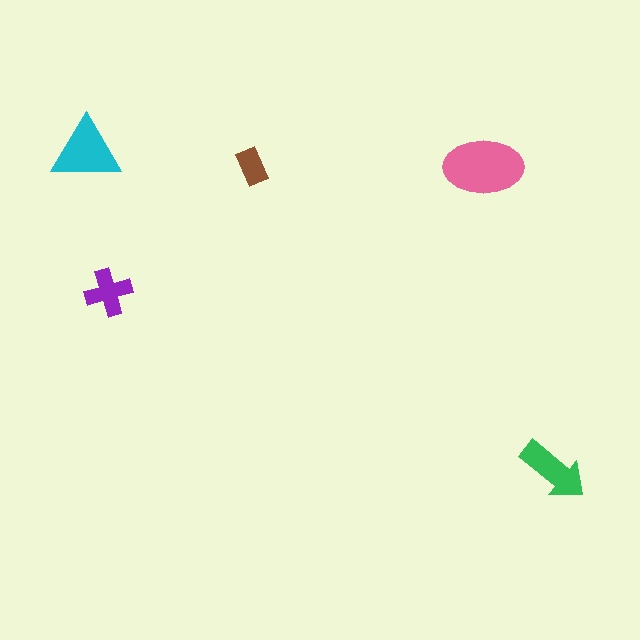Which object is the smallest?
The brown rectangle.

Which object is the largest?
The pink ellipse.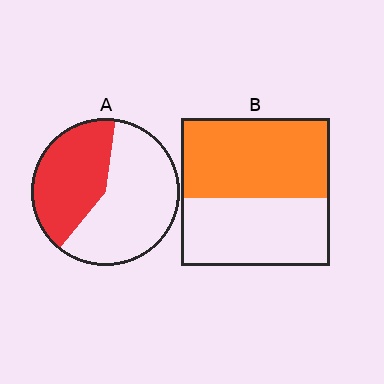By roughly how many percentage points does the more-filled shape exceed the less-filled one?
By roughly 15 percentage points (B over A).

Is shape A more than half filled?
No.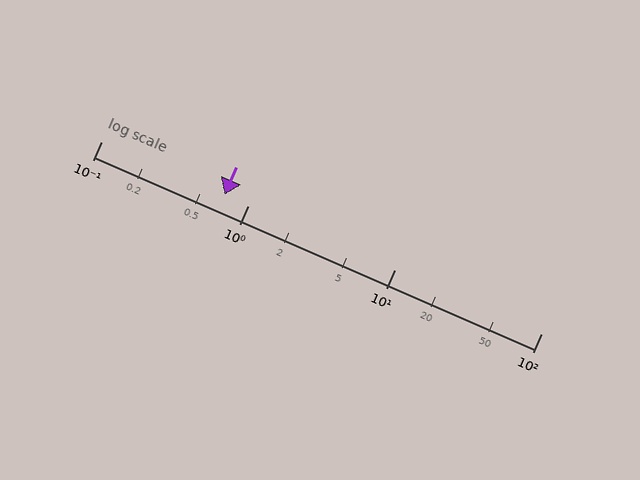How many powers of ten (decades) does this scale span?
The scale spans 3 decades, from 0.1 to 100.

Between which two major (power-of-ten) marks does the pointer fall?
The pointer is between 0.1 and 1.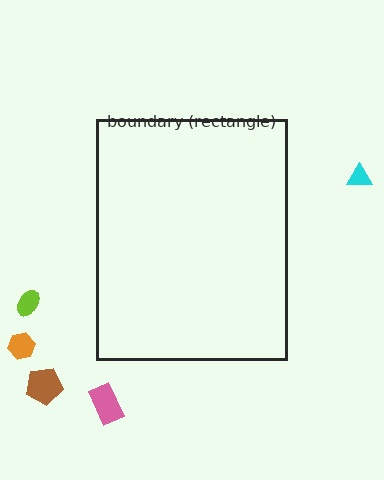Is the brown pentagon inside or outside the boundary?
Outside.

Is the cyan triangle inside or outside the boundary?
Outside.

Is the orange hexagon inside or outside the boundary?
Outside.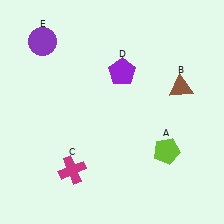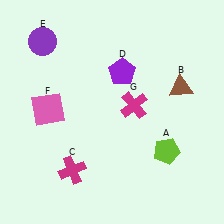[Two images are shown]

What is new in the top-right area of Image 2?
A magenta cross (G) was added in the top-right area of Image 2.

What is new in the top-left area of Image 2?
A pink square (F) was added in the top-left area of Image 2.